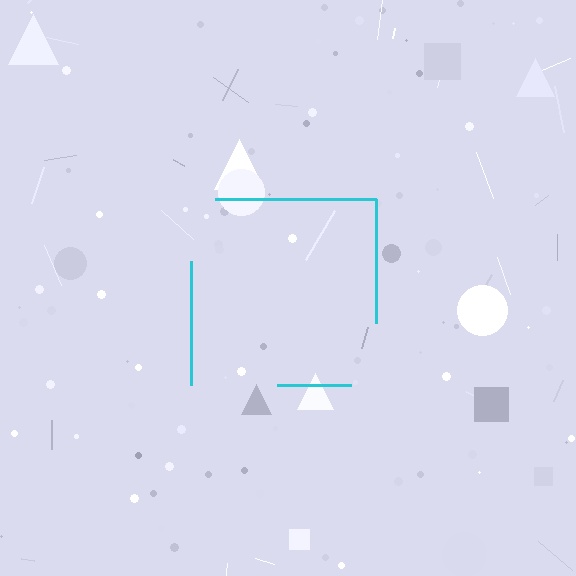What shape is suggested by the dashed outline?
The dashed outline suggests a square.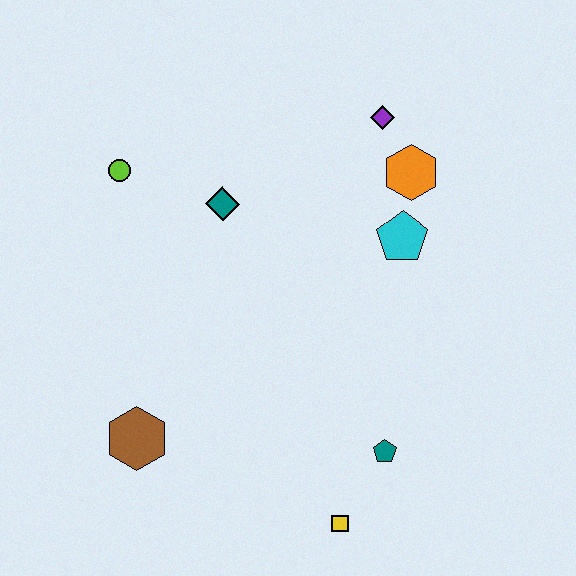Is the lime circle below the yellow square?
No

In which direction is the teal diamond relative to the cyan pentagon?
The teal diamond is to the left of the cyan pentagon.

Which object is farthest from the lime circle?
The yellow square is farthest from the lime circle.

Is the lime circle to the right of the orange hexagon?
No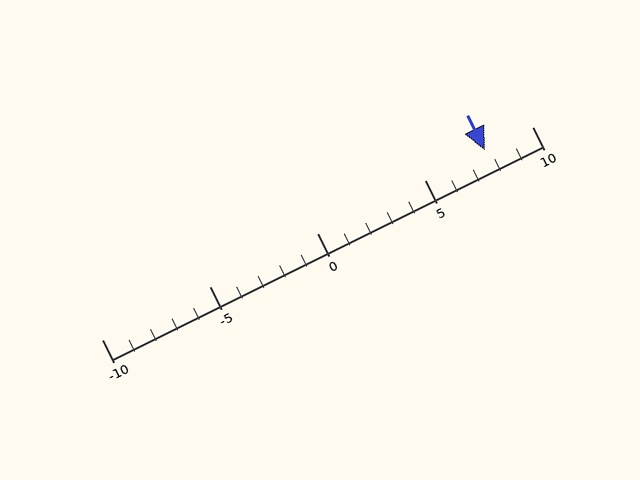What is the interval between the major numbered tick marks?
The major tick marks are spaced 5 units apart.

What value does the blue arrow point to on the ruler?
The blue arrow points to approximately 8.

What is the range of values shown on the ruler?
The ruler shows values from -10 to 10.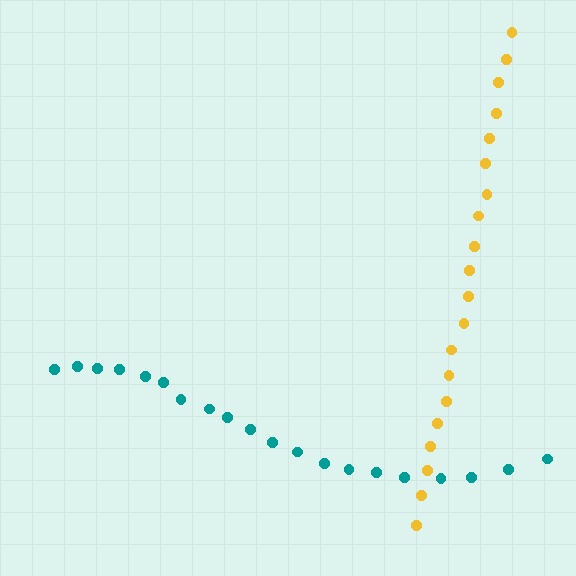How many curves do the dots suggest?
There are 2 distinct paths.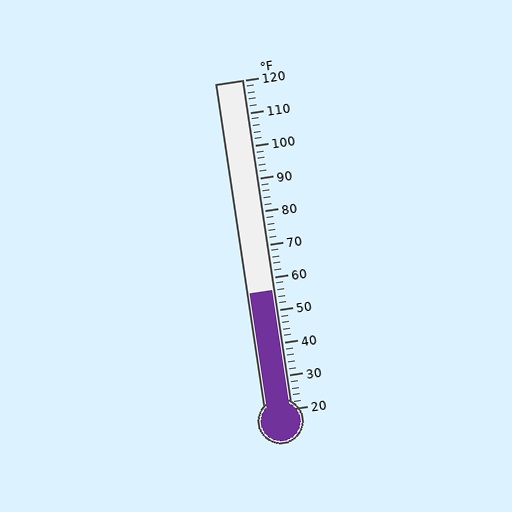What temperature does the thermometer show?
The thermometer shows approximately 56°F.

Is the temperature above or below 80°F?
The temperature is below 80°F.